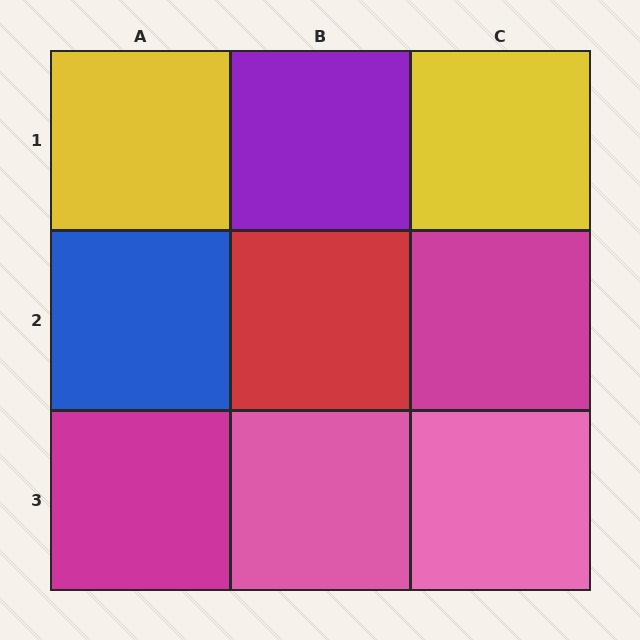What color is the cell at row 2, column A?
Blue.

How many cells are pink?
2 cells are pink.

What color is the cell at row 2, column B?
Red.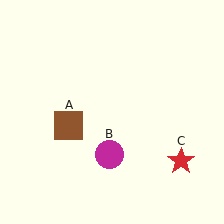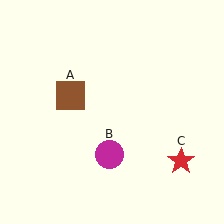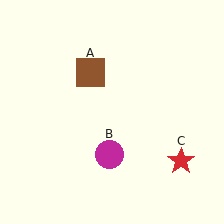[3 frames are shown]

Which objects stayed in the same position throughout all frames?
Magenta circle (object B) and red star (object C) remained stationary.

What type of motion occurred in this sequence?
The brown square (object A) rotated clockwise around the center of the scene.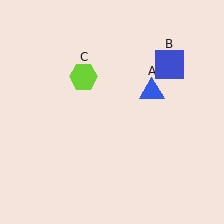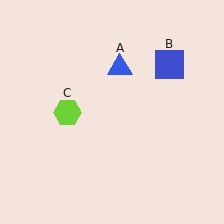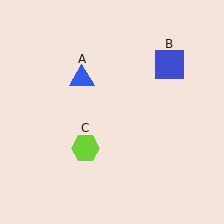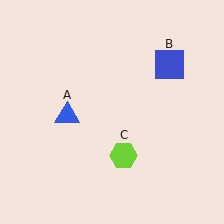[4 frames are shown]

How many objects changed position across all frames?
2 objects changed position: blue triangle (object A), lime hexagon (object C).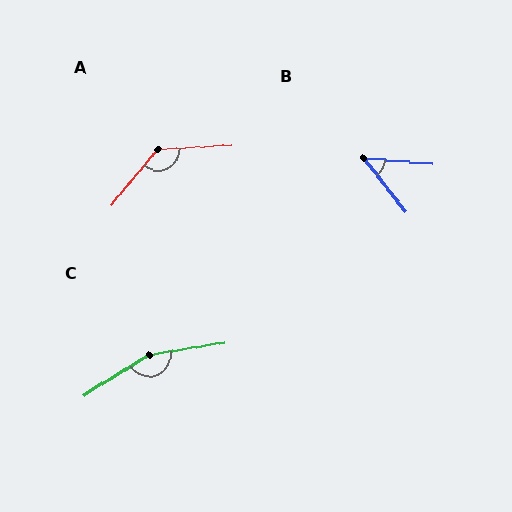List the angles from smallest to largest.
B (47°), A (133°), C (158°).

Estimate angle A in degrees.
Approximately 133 degrees.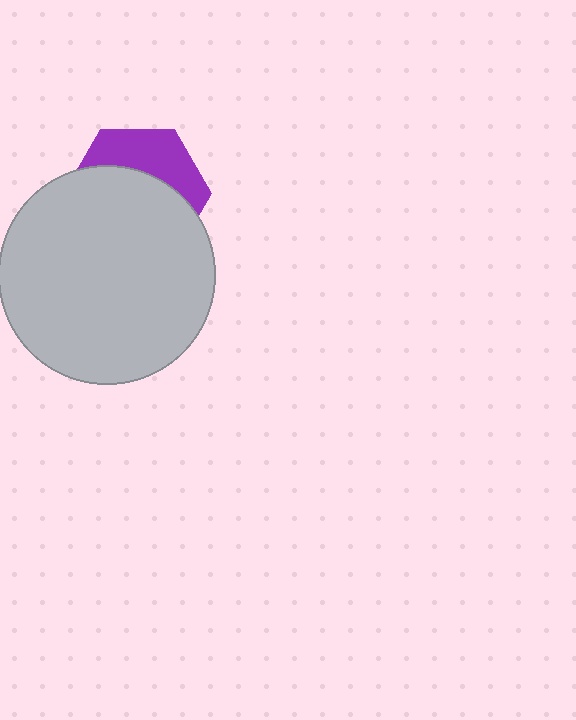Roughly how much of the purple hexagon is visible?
A small part of it is visible (roughly 36%).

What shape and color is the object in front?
The object in front is a light gray circle.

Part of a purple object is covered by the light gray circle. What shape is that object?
It is a hexagon.